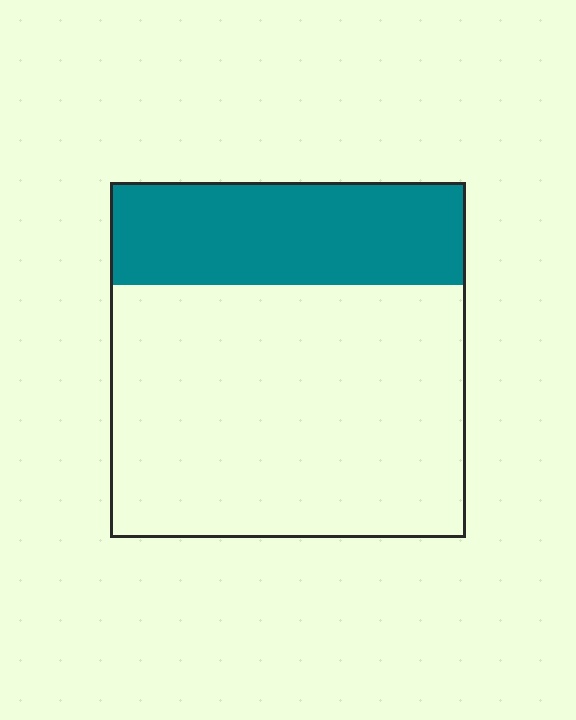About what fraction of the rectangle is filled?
About one quarter (1/4).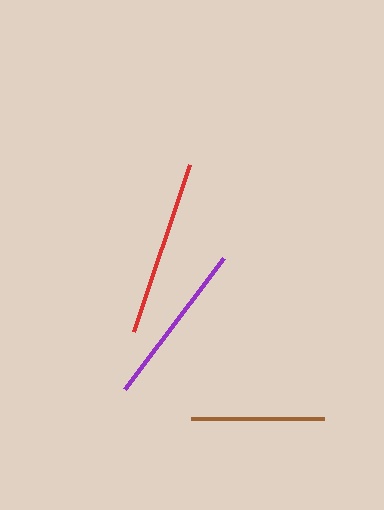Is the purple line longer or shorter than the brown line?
The purple line is longer than the brown line.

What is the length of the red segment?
The red segment is approximately 176 pixels long.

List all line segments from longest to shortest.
From longest to shortest: red, purple, brown.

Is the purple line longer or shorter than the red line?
The red line is longer than the purple line.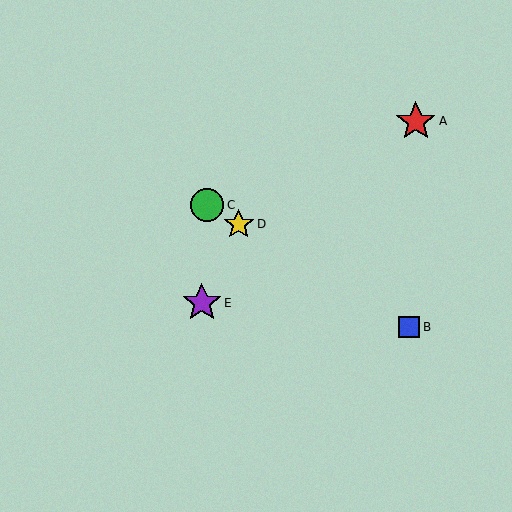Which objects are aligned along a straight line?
Objects B, C, D are aligned along a straight line.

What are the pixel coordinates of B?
Object B is at (409, 327).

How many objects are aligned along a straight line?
3 objects (B, C, D) are aligned along a straight line.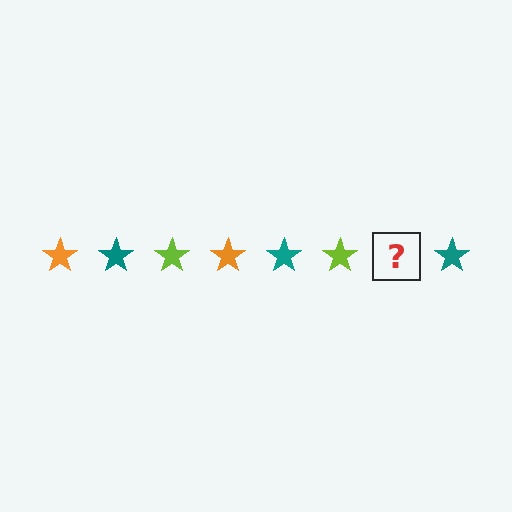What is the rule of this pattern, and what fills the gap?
The rule is that the pattern cycles through orange, teal, lime stars. The gap should be filled with an orange star.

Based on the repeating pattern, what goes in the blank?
The blank should be an orange star.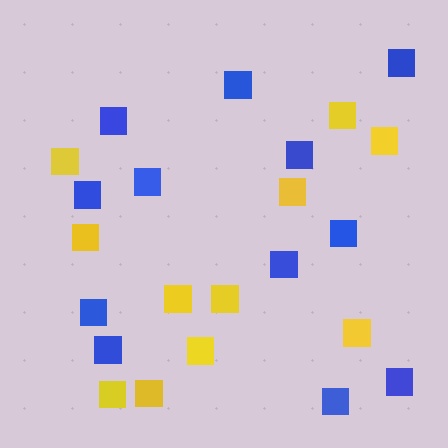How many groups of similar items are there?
There are 2 groups: one group of blue squares (12) and one group of yellow squares (11).